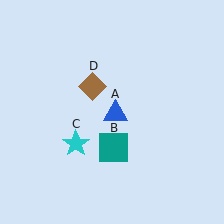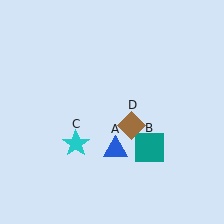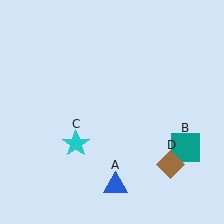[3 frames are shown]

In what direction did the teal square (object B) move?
The teal square (object B) moved right.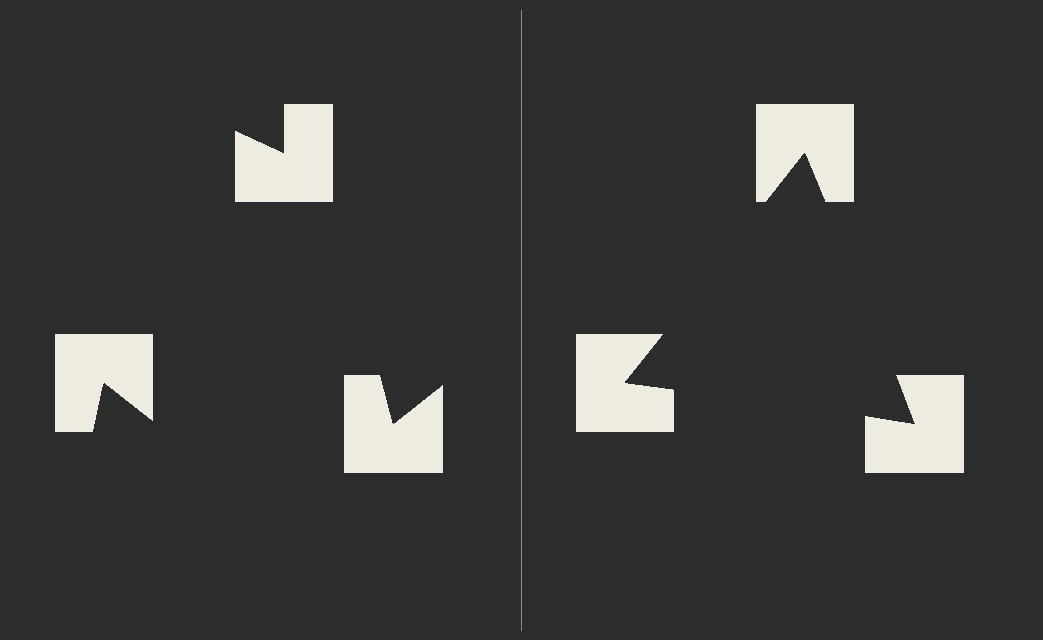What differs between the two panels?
The notched squares are positioned identically on both sides; only the wedge orientations differ. On the right they align to a triangle; on the left they are misaligned.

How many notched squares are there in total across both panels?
6 — 3 on each side.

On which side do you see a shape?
An illusory triangle appears on the right side. On the left side the wedge cuts are rotated, so no coherent shape forms.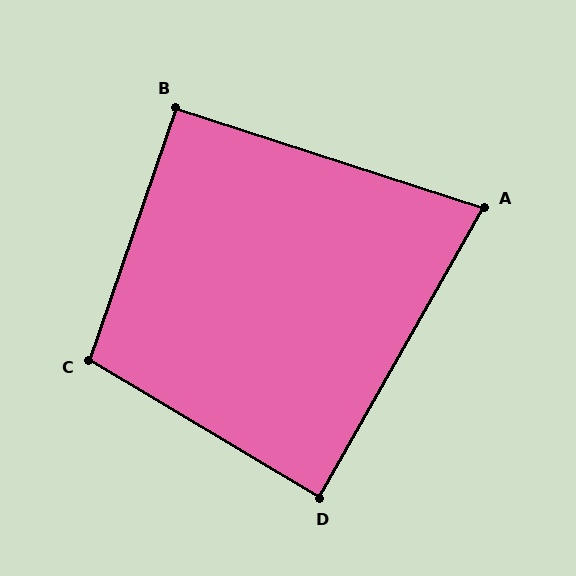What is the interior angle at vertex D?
Approximately 89 degrees (approximately right).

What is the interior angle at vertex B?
Approximately 91 degrees (approximately right).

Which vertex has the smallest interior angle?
A, at approximately 78 degrees.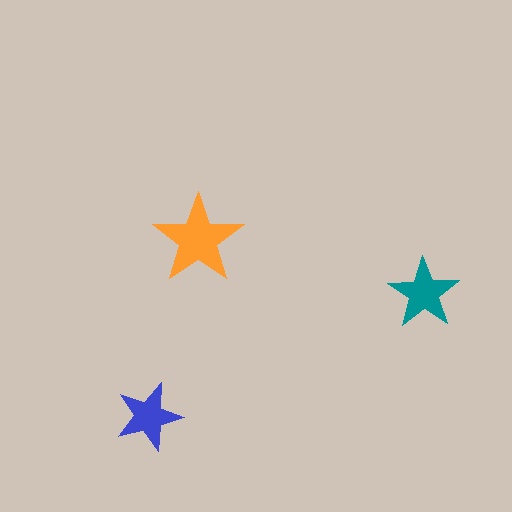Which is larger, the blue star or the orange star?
The orange one.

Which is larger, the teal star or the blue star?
The teal one.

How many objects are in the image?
There are 3 objects in the image.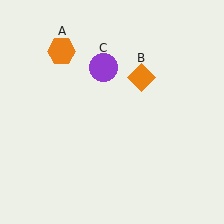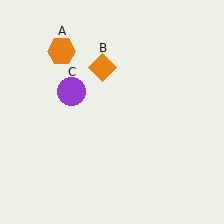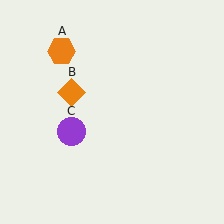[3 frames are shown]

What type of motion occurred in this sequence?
The orange diamond (object B), purple circle (object C) rotated counterclockwise around the center of the scene.